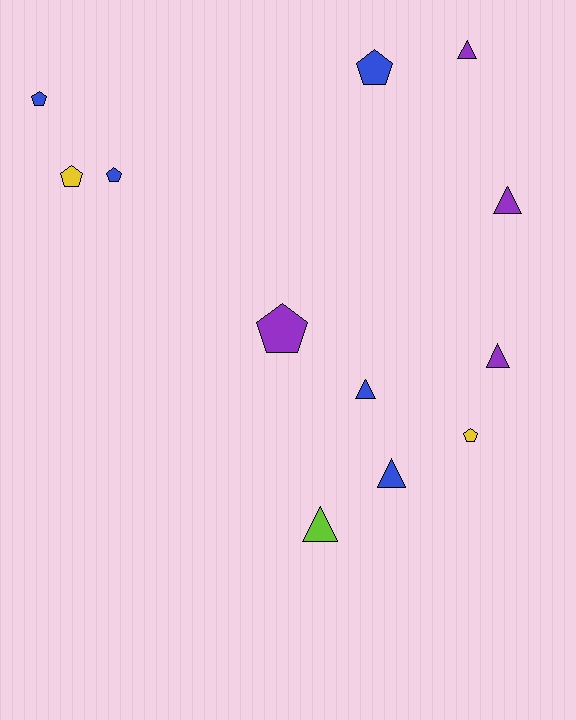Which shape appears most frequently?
Pentagon, with 6 objects.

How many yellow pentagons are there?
There are 2 yellow pentagons.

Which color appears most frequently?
Blue, with 5 objects.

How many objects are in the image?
There are 12 objects.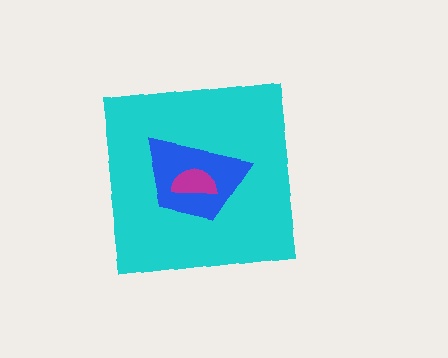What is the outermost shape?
The cyan square.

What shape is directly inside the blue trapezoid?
The magenta semicircle.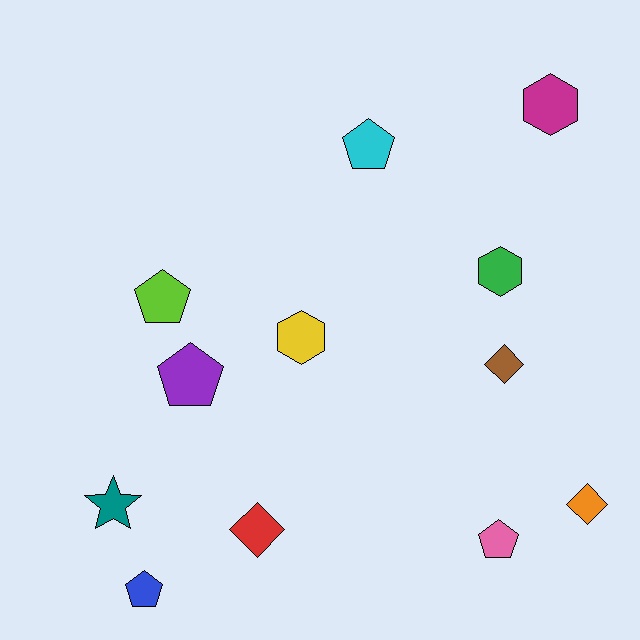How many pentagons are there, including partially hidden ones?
There are 5 pentagons.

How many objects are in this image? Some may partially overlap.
There are 12 objects.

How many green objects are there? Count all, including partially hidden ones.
There is 1 green object.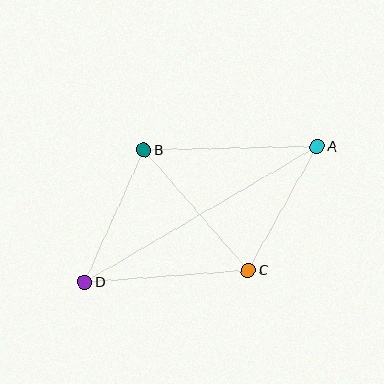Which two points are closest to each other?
Points A and C are closest to each other.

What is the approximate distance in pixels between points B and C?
The distance between B and C is approximately 159 pixels.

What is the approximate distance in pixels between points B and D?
The distance between B and D is approximately 145 pixels.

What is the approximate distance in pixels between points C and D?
The distance between C and D is approximately 164 pixels.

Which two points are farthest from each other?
Points A and D are farthest from each other.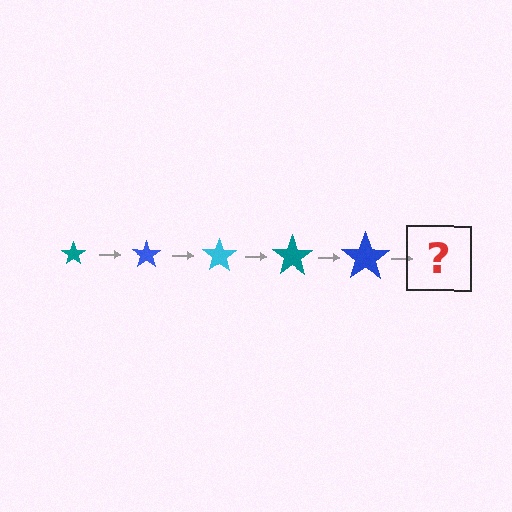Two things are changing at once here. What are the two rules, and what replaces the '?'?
The two rules are that the star grows larger each step and the color cycles through teal, blue, and cyan. The '?' should be a cyan star, larger than the previous one.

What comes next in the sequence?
The next element should be a cyan star, larger than the previous one.